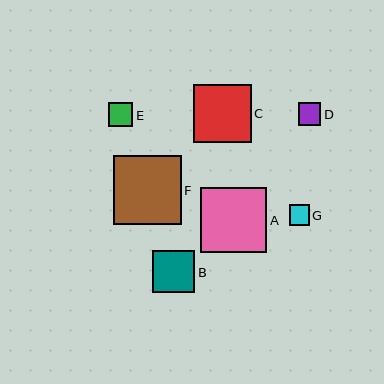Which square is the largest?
Square F is the largest with a size of approximately 68 pixels.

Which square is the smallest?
Square G is the smallest with a size of approximately 20 pixels.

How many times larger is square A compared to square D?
Square A is approximately 2.9 times the size of square D.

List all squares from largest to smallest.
From largest to smallest: F, A, C, B, E, D, G.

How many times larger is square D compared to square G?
Square D is approximately 1.1 times the size of square G.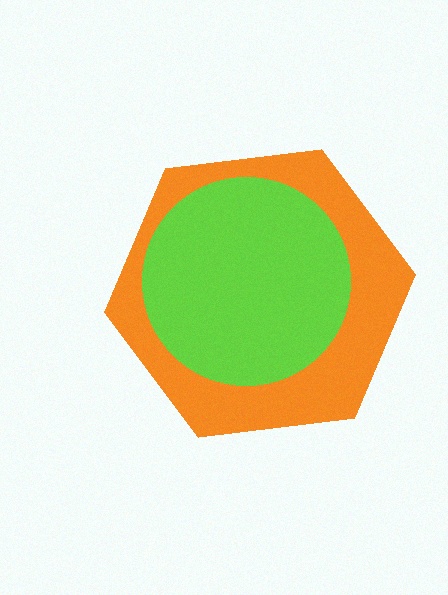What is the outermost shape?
The orange hexagon.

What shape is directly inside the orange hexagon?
The lime circle.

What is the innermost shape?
The lime circle.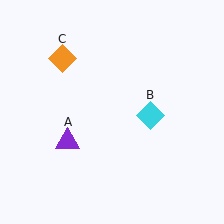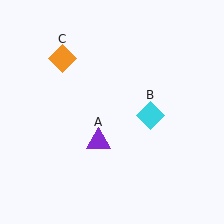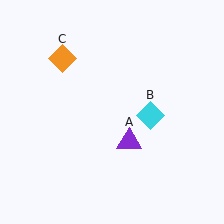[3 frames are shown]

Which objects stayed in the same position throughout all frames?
Cyan diamond (object B) and orange diamond (object C) remained stationary.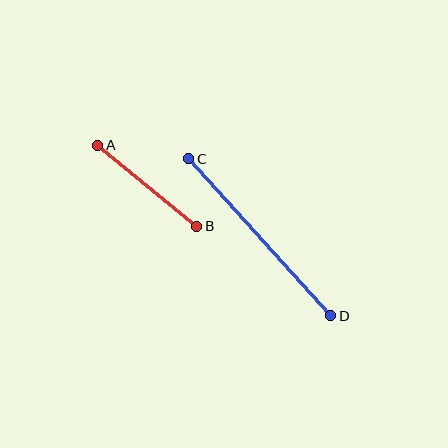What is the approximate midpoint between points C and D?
The midpoint is at approximately (260, 237) pixels.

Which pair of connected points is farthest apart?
Points C and D are farthest apart.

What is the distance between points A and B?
The distance is approximately 128 pixels.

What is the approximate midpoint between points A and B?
The midpoint is at approximately (147, 186) pixels.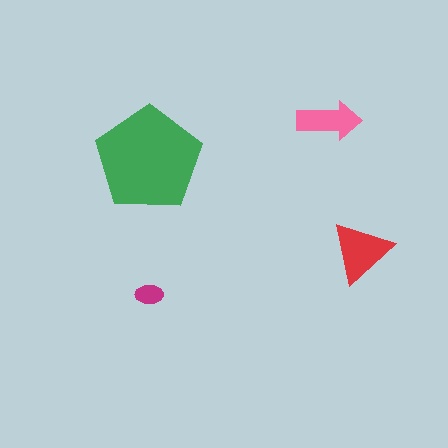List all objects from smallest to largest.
The magenta ellipse, the pink arrow, the red triangle, the green pentagon.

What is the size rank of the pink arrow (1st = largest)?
3rd.